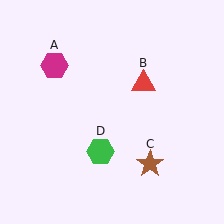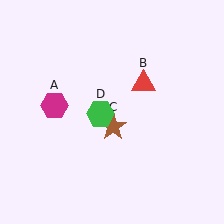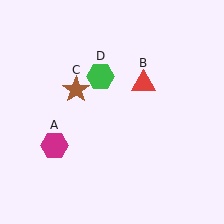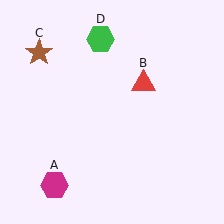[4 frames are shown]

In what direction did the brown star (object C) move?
The brown star (object C) moved up and to the left.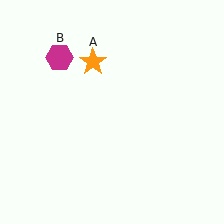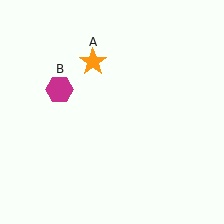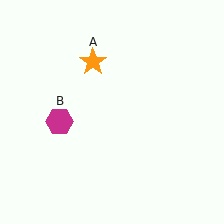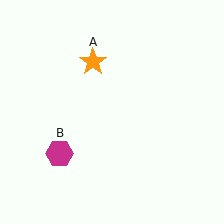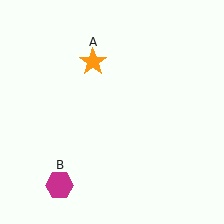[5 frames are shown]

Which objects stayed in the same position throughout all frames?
Orange star (object A) remained stationary.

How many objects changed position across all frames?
1 object changed position: magenta hexagon (object B).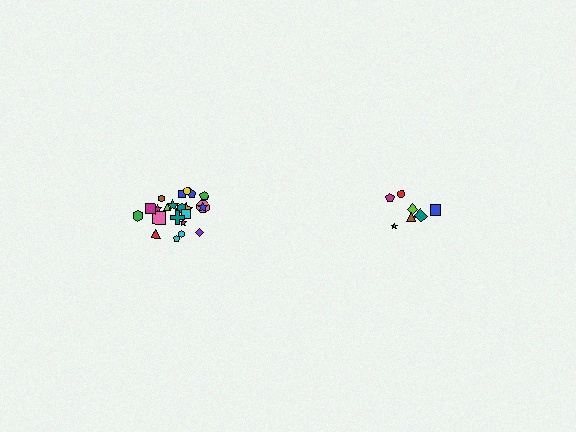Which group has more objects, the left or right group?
The left group.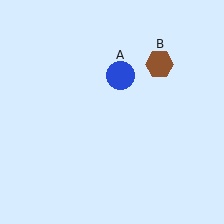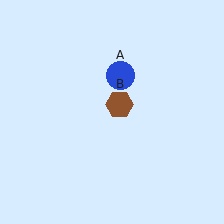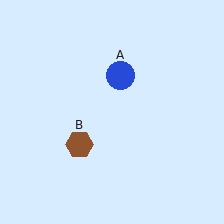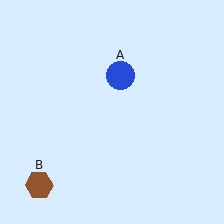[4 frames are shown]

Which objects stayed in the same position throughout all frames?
Blue circle (object A) remained stationary.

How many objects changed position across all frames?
1 object changed position: brown hexagon (object B).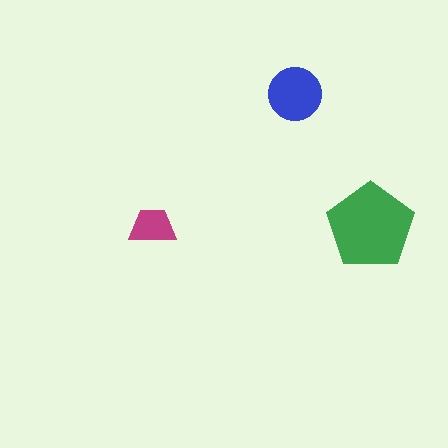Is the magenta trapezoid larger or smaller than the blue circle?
Smaller.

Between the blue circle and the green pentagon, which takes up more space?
The green pentagon.